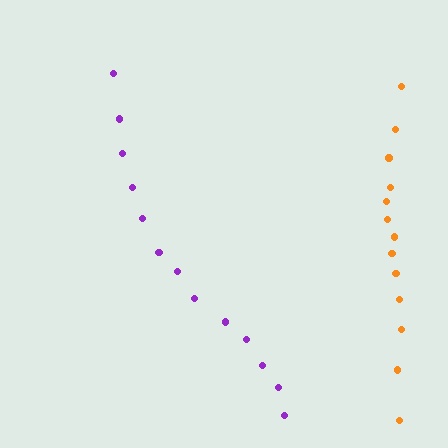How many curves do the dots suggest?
There are 2 distinct paths.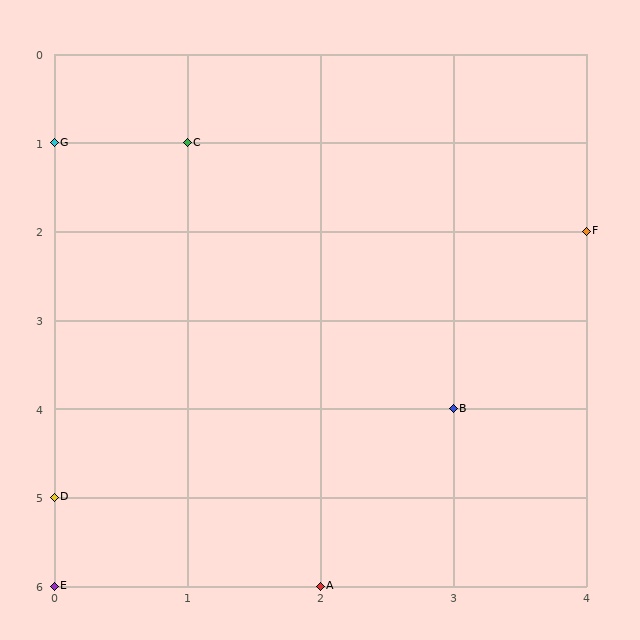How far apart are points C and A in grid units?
Points C and A are 1 column and 5 rows apart (about 5.1 grid units diagonally).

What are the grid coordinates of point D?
Point D is at grid coordinates (0, 5).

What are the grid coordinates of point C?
Point C is at grid coordinates (1, 1).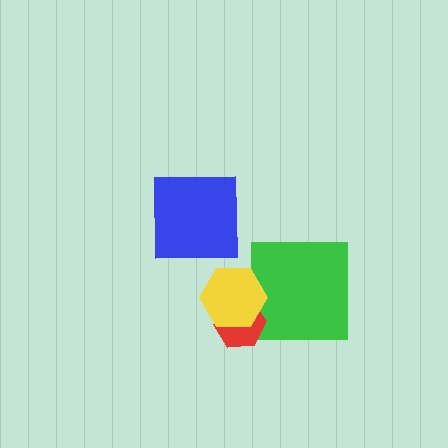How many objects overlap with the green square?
1 object overlaps with the green square.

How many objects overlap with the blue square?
0 objects overlap with the blue square.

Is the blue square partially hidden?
No, no other shape covers it.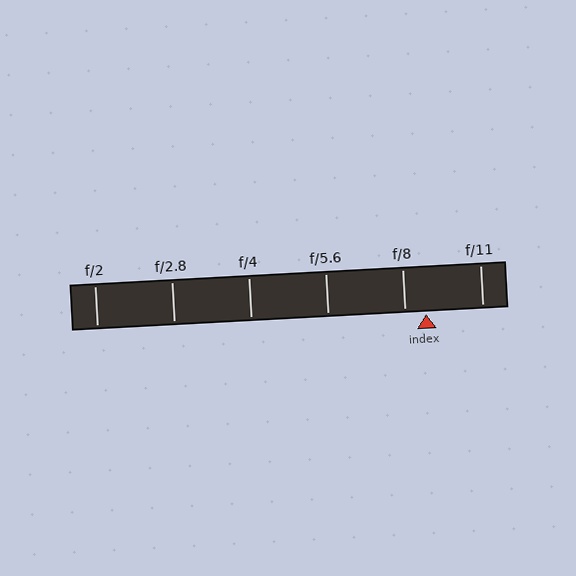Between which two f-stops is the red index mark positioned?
The index mark is between f/8 and f/11.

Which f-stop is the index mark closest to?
The index mark is closest to f/8.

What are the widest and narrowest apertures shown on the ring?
The widest aperture shown is f/2 and the narrowest is f/11.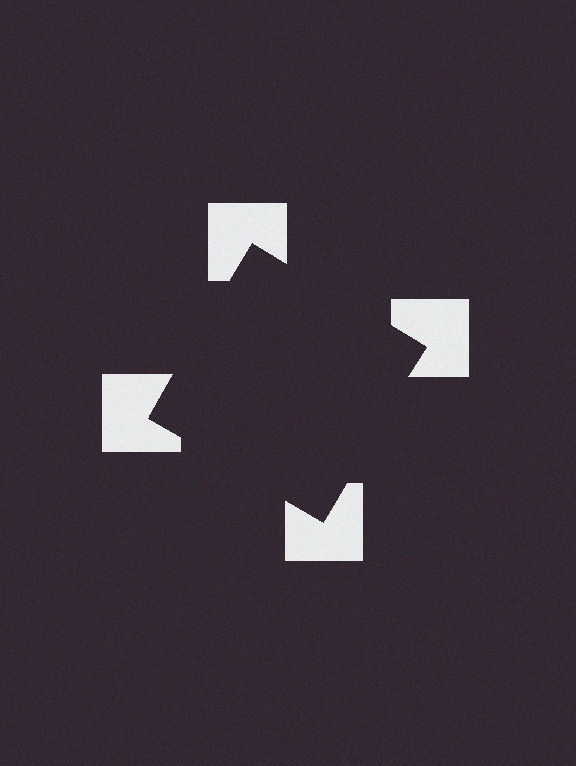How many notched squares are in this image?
There are 4 — one at each vertex of the illusory square.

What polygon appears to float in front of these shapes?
An illusory square — its edges are inferred from the aligned wedge cuts in the notched squares, not physically drawn.